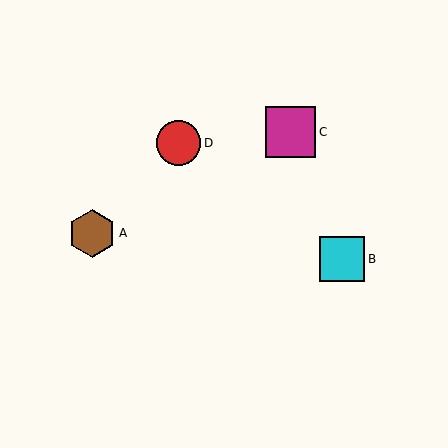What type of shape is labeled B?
Shape B is a cyan square.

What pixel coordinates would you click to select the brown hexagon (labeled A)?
Click at (92, 234) to select the brown hexagon A.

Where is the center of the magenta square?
The center of the magenta square is at (291, 132).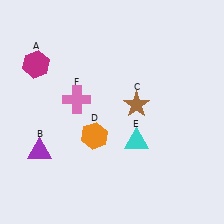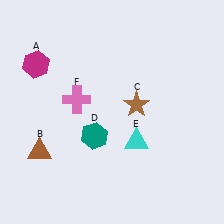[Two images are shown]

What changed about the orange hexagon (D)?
In Image 1, D is orange. In Image 2, it changed to teal.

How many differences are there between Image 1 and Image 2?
There are 2 differences between the two images.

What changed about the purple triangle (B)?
In Image 1, B is purple. In Image 2, it changed to brown.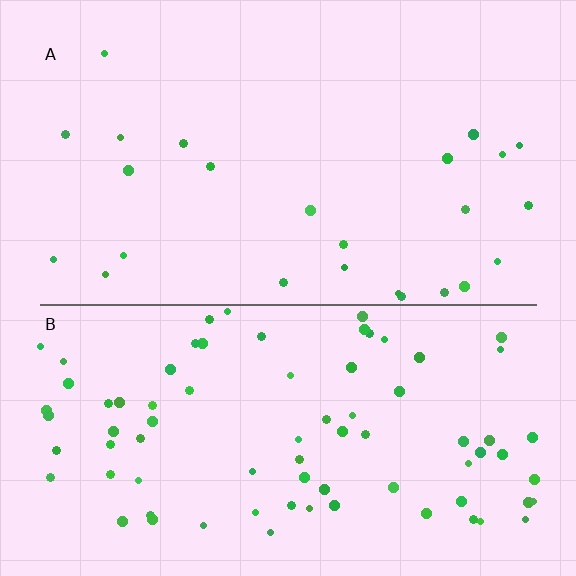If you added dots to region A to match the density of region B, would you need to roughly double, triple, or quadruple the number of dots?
Approximately triple.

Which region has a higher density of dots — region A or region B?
B (the bottom).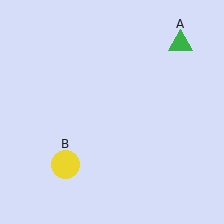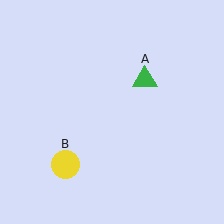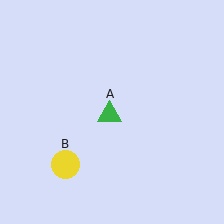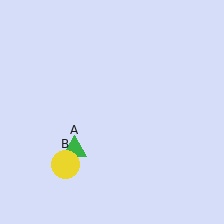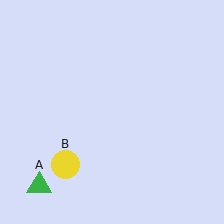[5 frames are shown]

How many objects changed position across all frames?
1 object changed position: green triangle (object A).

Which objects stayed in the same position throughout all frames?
Yellow circle (object B) remained stationary.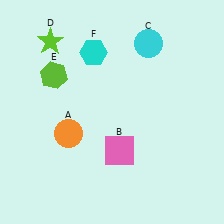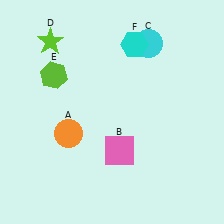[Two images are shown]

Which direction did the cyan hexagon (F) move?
The cyan hexagon (F) moved right.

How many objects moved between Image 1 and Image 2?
1 object moved between the two images.